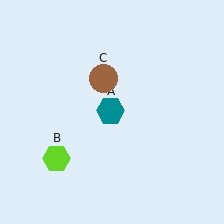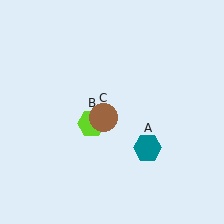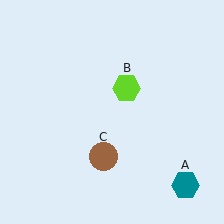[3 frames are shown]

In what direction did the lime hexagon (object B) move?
The lime hexagon (object B) moved up and to the right.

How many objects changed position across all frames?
3 objects changed position: teal hexagon (object A), lime hexagon (object B), brown circle (object C).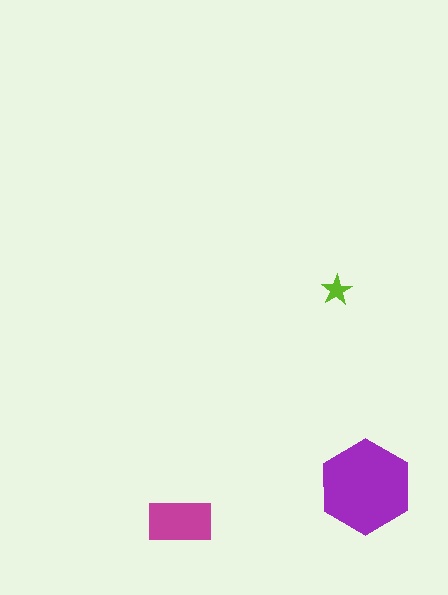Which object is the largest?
The purple hexagon.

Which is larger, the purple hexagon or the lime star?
The purple hexagon.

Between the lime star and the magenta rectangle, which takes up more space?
The magenta rectangle.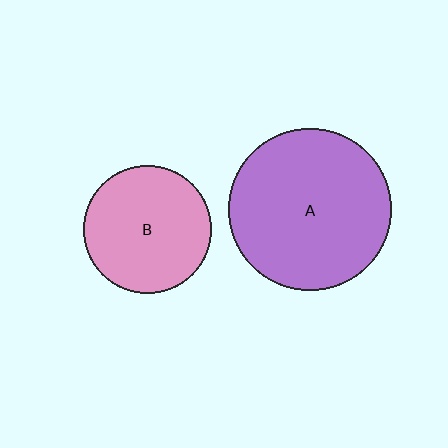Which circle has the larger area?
Circle A (purple).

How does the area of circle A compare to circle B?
Approximately 1.6 times.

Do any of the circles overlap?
No, none of the circles overlap.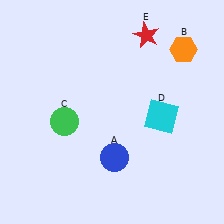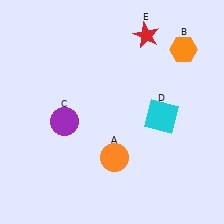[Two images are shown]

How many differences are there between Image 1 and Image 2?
There are 2 differences between the two images.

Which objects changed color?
A changed from blue to orange. C changed from green to purple.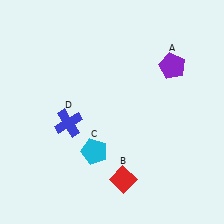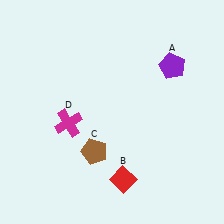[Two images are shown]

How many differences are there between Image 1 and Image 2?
There are 2 differences between the two images.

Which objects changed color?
C changed from cyan to brown. D changed from blue to magenta.